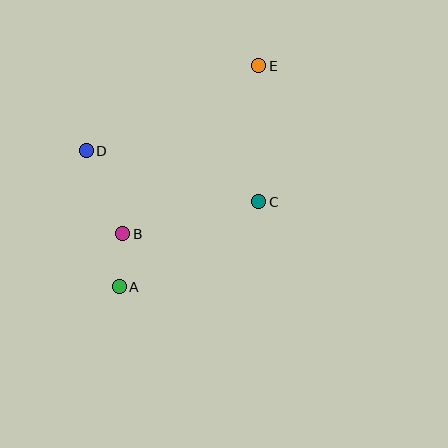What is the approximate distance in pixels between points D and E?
The distance between D and E is approximately 192 pixels.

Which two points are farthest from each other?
Points A and E are farthest from each other.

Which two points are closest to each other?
Points A and B are closest to each other.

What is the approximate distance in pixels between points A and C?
The distance between A and C is approximately 163 pixels.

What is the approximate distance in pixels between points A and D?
The distance between A and D is approximately 140 pixels.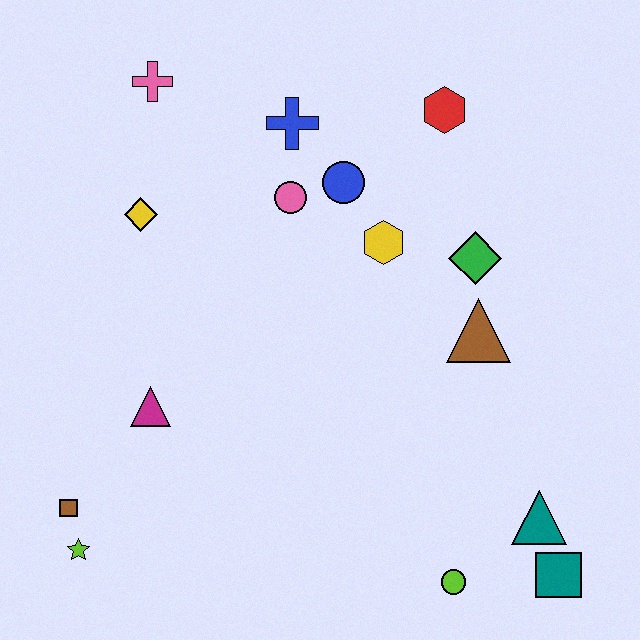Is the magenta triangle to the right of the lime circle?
No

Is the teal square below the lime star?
Yes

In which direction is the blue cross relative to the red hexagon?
The blue cross is to the left of the red hexagon.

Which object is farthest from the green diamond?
The lime star is farthest from the green diamond.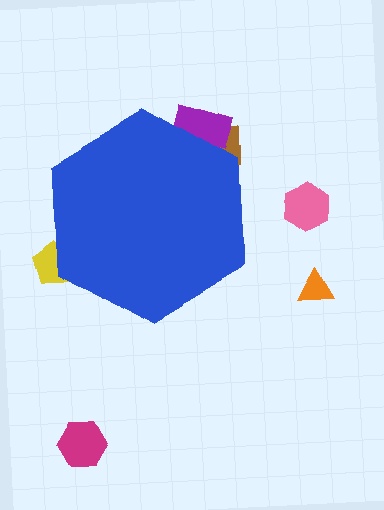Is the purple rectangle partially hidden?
Yes, the purple rectangle is partially hidden behind the blue hexagon.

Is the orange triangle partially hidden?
No, the orange triangle is fully visible.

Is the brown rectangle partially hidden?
Yes, the brown rectangle is partially hidden behind the blue hexagon.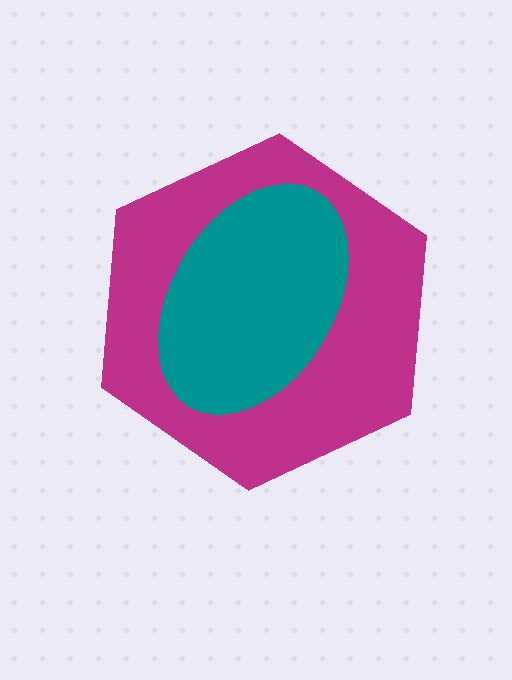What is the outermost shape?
The magenta hexagon.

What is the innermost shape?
The teal ellipse.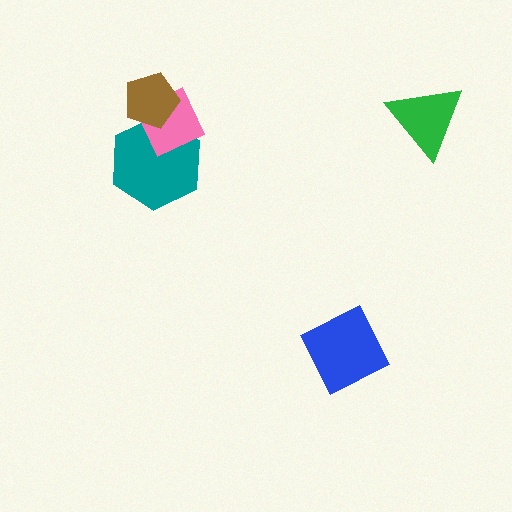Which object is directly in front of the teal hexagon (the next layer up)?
The pink diamond is directly in front of the teal hexagon.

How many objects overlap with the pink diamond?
2 objects overlap with the pink diamond.